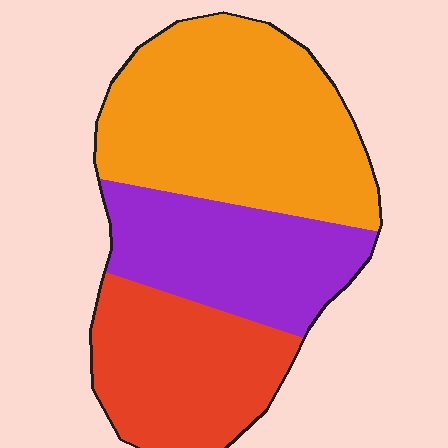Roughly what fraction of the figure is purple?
Purple takes up about one quarter (1/4) of the figure.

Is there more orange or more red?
Orange.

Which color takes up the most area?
Orange, at roughly 45%.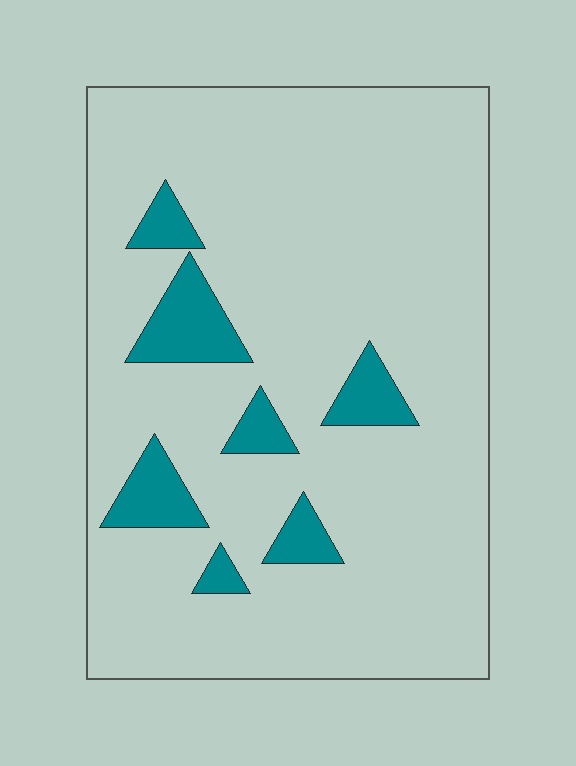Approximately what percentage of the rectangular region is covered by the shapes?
Approximately 10%.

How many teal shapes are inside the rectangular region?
7.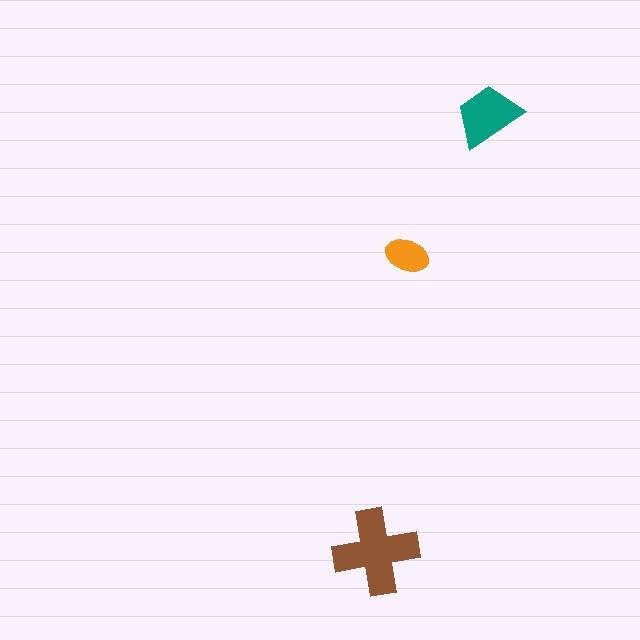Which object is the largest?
The brown cross.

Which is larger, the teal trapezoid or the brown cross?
The brown cross.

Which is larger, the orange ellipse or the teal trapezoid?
The teal trapezoid.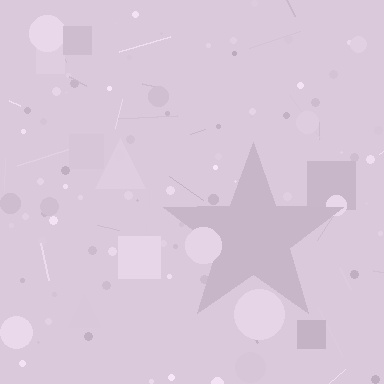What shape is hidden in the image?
A star is hidden in the image.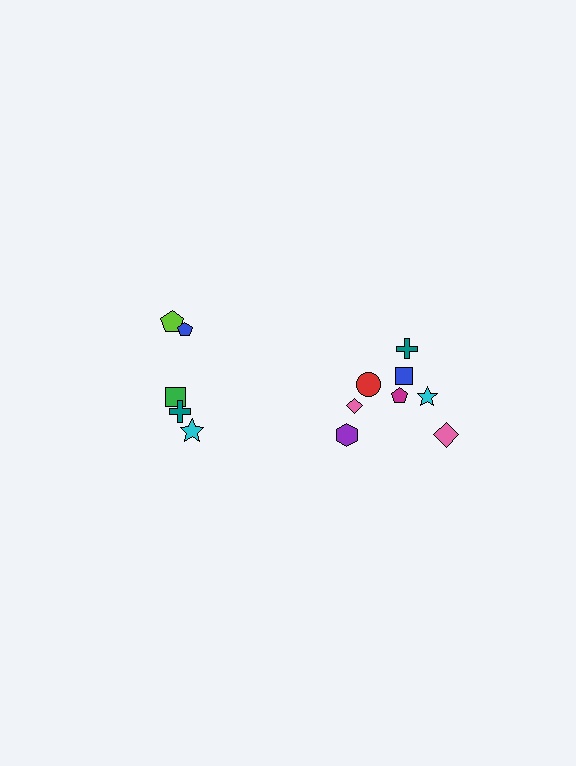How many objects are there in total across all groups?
There are 13 objects.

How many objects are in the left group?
There are 5 objects.